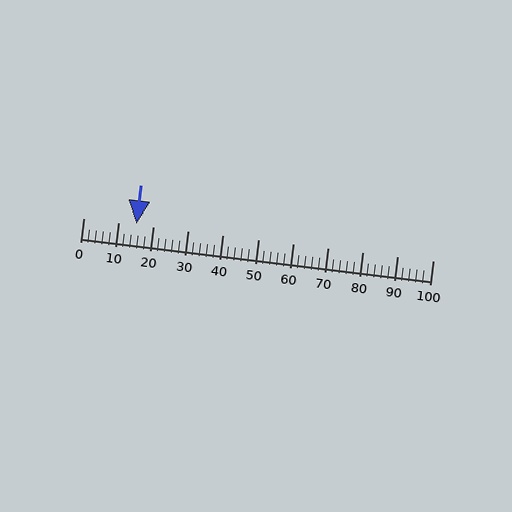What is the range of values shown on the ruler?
The ruler shows values from 0 to 100.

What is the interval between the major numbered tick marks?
The major tick marks are spaced 10 units apart.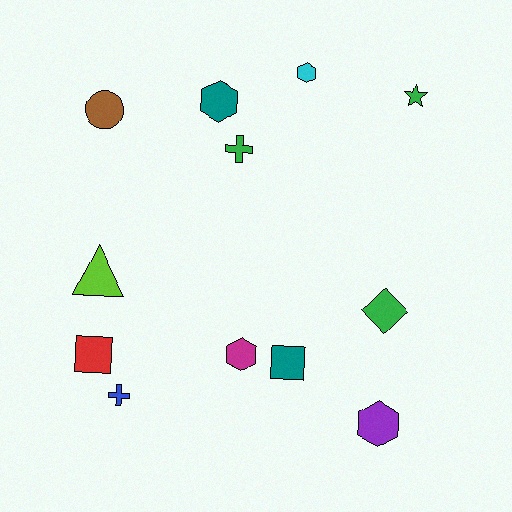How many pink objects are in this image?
There are no pink objects.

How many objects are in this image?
There are 12 objects.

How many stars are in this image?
There is 1 star.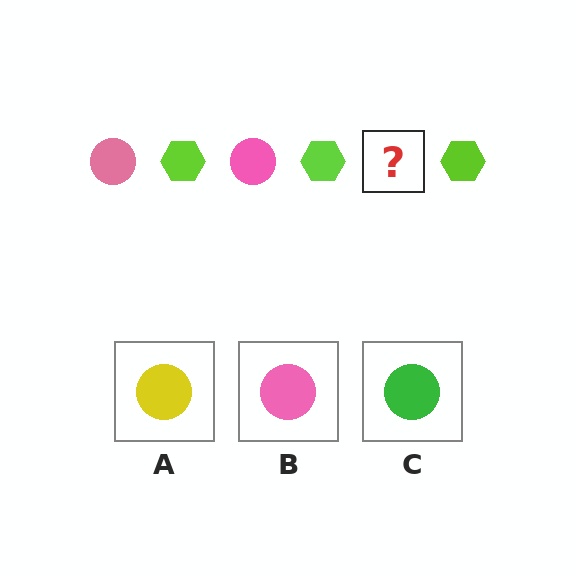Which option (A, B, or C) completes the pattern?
B.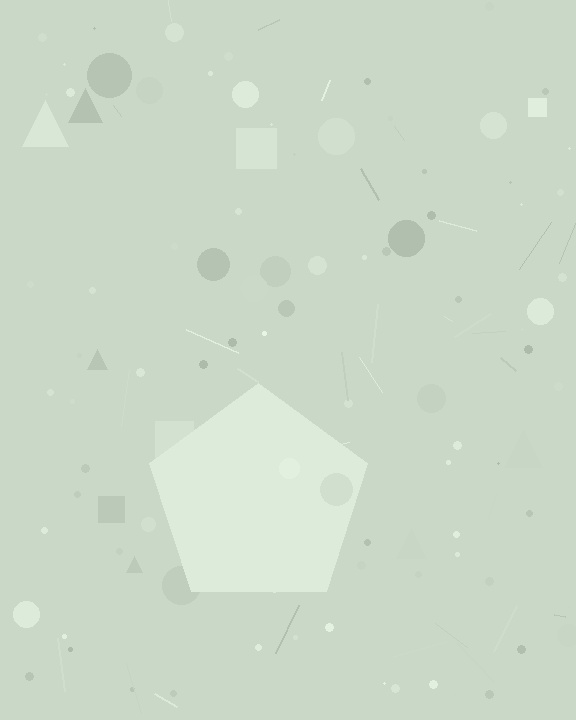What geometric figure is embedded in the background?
A pentagon is embedded in the background.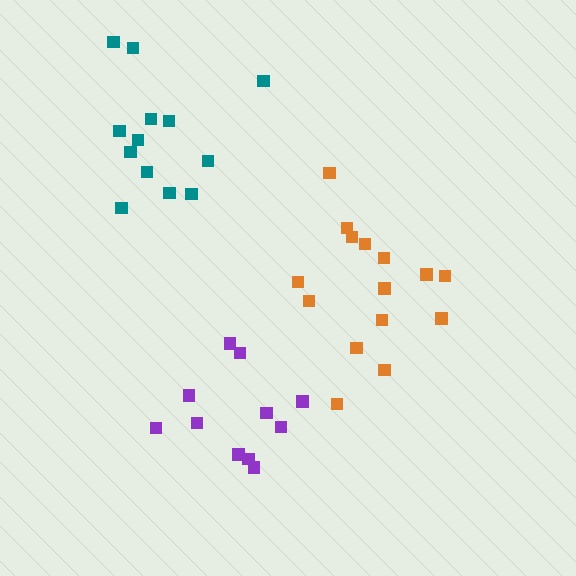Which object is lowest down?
The purple cluster is bottommost.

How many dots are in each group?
Group 1: 11 dots, Group 2: 15 dots, Group 3: 13 dots (39 total).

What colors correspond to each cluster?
The clusters are colored: purple, orange, teal.